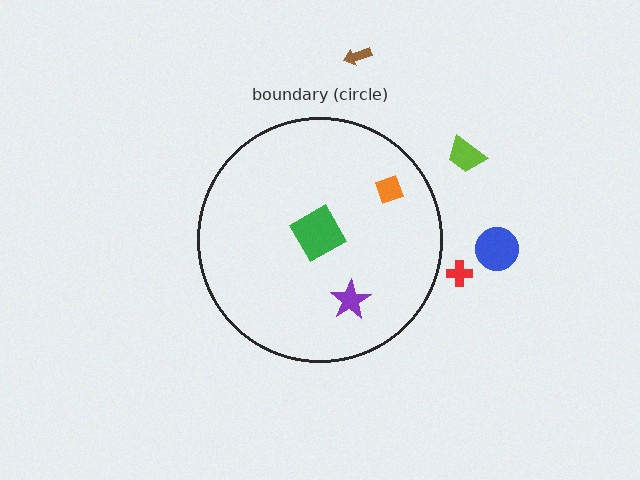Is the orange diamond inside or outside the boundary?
Inside.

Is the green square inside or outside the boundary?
Inside.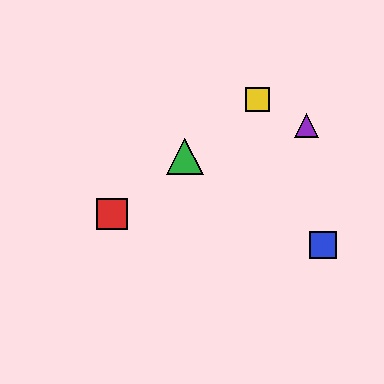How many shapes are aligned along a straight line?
3 shapes (the red square, the green triangle, the yellow square) are aligned along a straight line.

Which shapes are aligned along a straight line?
The red square, the green triangle, the yellow square are aligned along a straight line.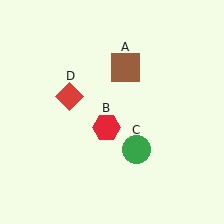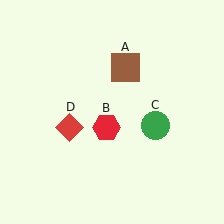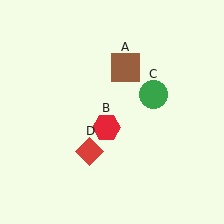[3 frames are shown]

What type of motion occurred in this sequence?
The green circle (object C), red diamond (object D) rotated counterclockwise around the center of the scene.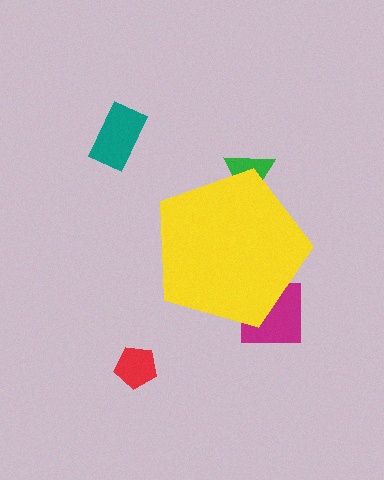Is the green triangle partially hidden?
Yes, the green triangle is partially hidden behind the yellow pentagon.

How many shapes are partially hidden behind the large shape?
2 shapes are partially hidden.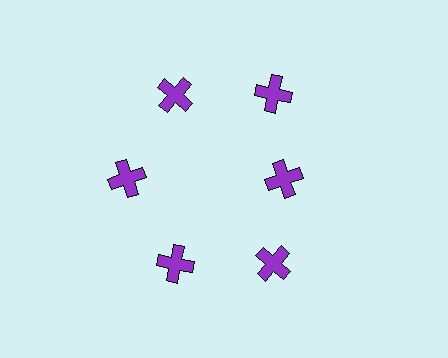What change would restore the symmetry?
The symmetry would be restored by moving it outward, back onto the ring so that all 6 crosses sit at equal angles and equal distance from the center.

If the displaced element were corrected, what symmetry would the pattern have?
It would have 6-fold rotational symmetry — the pattern would map onto itself every 60 degrees.